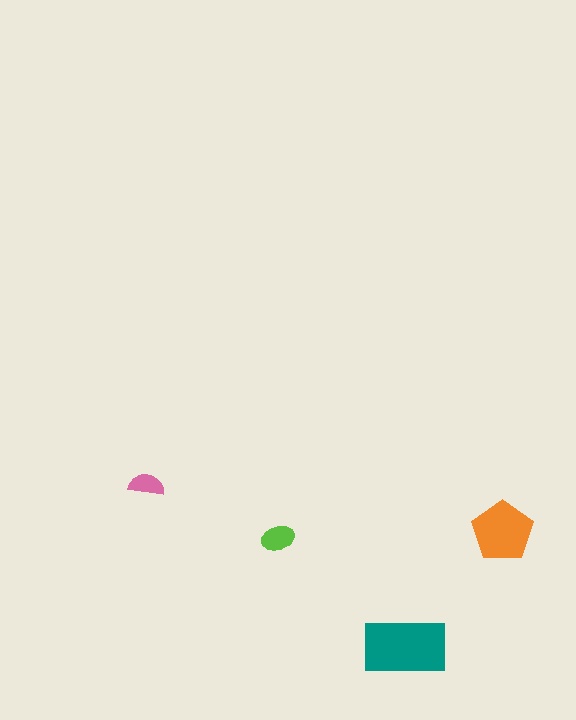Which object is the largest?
The teal rectangle.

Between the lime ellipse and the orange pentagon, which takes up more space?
The orange pentagon.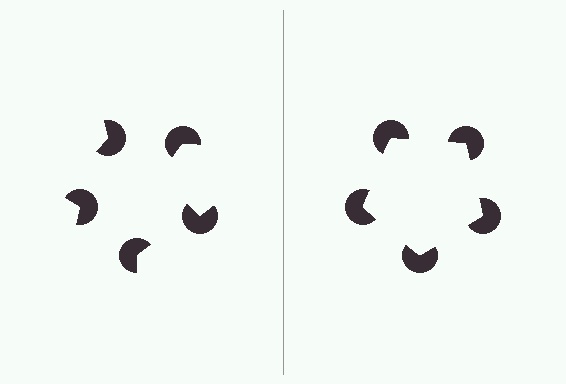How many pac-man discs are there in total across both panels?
10 — 5 on each side.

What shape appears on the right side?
An illusory pentagon.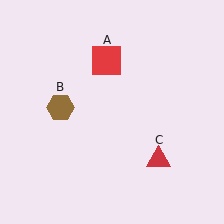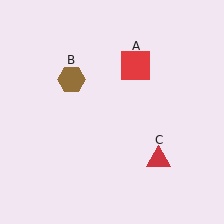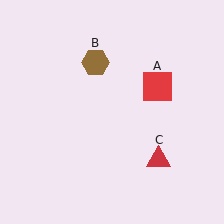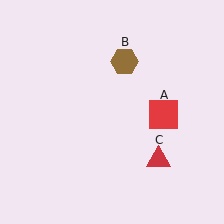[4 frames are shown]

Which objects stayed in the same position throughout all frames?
Red triangle (object C) remained stationary.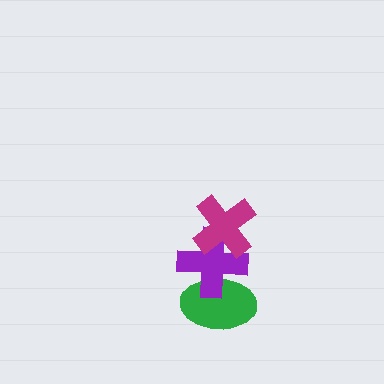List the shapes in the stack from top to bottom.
From top to bottom: the magenta cross, the purple cross, the green ellipse.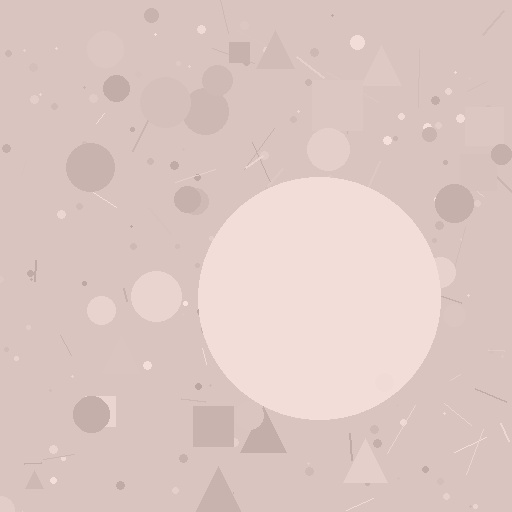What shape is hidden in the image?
A circle is hidden in the image.